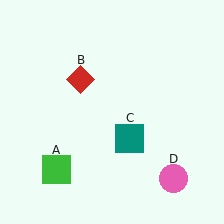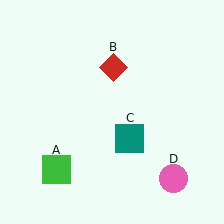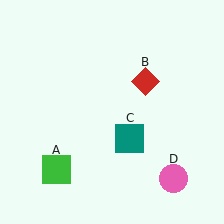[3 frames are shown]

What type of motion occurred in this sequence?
The red diamond (object B) rotated clockwise around the center of the scene.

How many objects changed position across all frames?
1 object changed position: red diamond (object B).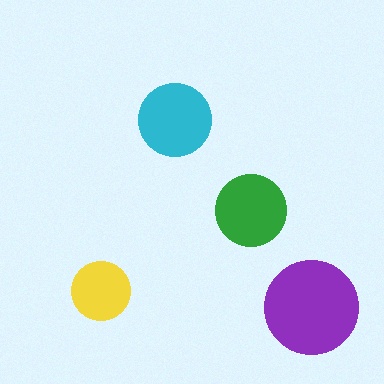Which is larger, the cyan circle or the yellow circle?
The cyan one.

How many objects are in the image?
There are 4 objects in the image.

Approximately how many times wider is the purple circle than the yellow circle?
About 1.5 times wider.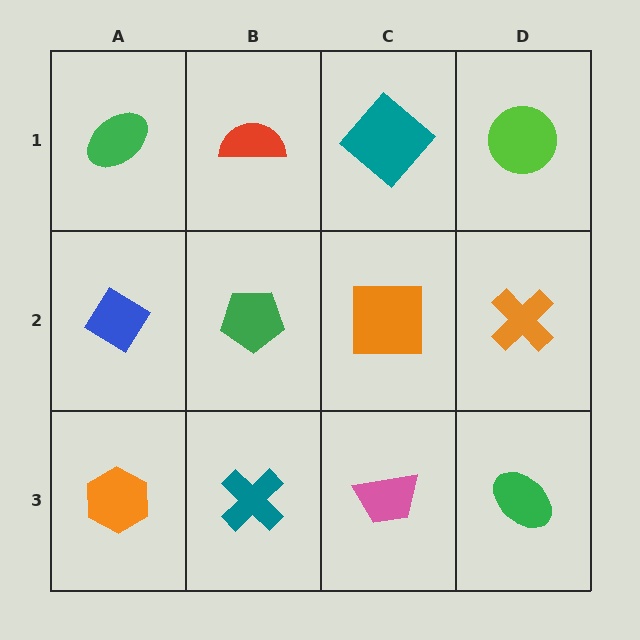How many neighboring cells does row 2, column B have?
4.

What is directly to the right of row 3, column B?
A pink trapezoid.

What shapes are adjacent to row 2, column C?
A teal diamond (row 1, column C), a pink trapezoid (row 3, column C), a green pentagon (row 2, column B), an orange cross (row 2, column D).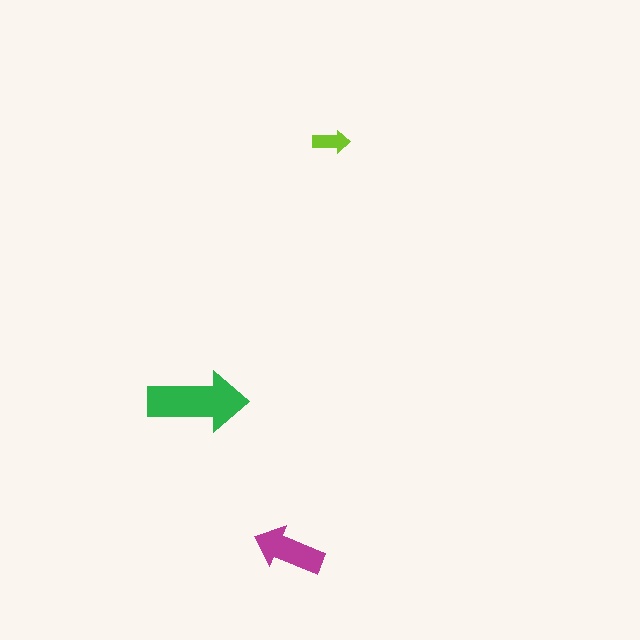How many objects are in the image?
There are 3 objects in the image.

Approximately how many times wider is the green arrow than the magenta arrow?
About 1.5 times wider.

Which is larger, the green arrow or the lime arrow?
The green one.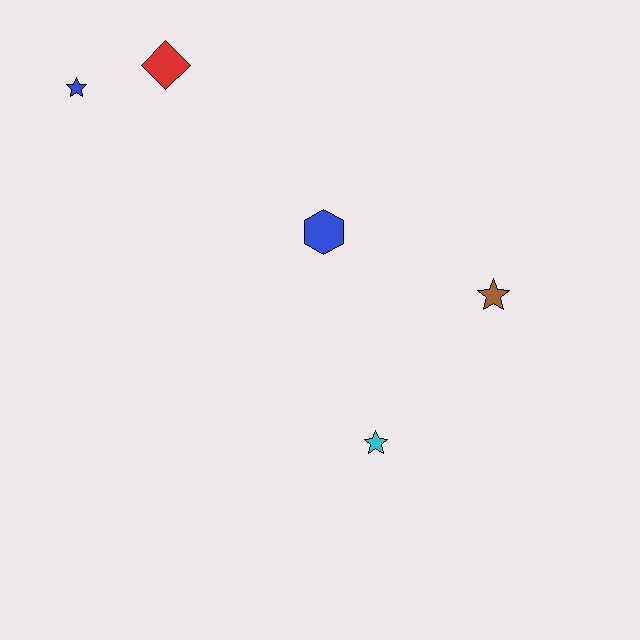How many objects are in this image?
There are 5 objects.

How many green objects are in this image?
There are no green objects.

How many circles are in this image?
There are no circles.